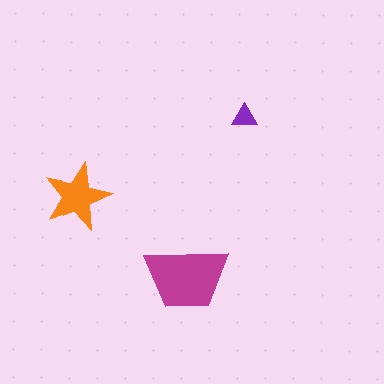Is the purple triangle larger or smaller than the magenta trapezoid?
Smaller.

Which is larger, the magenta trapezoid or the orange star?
The magenta trapezoid.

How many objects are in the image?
There are 3 objects in the image.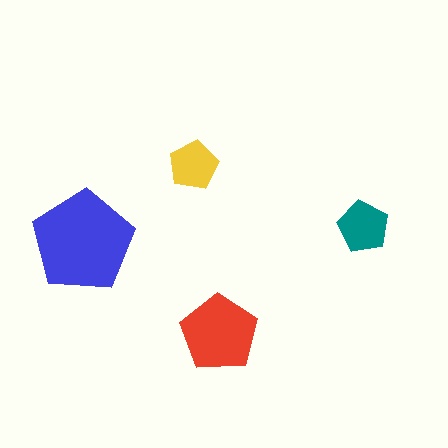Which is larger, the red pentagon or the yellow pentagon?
The red one.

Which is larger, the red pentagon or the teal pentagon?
The red one.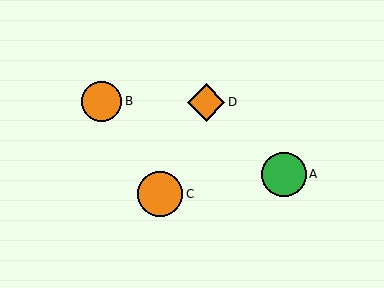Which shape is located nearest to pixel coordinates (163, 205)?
The orange circle (labeled C) at (160, 194) is nearest to that location.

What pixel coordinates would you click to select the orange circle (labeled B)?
Click at (102, 102) to select the orange circle B.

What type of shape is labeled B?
Shape B is an orange circle.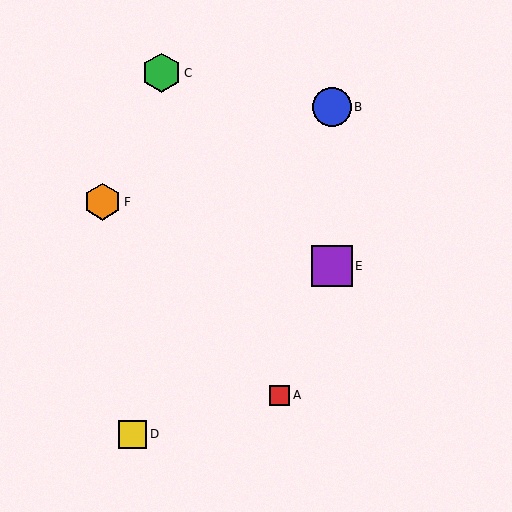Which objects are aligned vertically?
Objects B, E are aligned vertically.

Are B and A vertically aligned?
No, B is at x≈332 and A is at x≈280.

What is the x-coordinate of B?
Object B is at x≈332.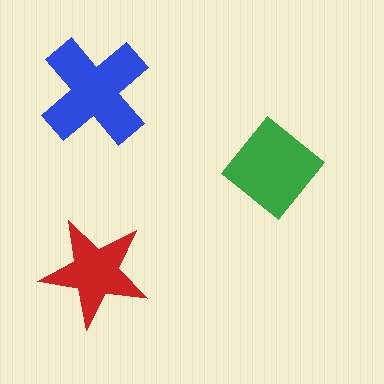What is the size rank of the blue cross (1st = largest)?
1st.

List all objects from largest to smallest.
The blue cross, the green diamond, the red star.